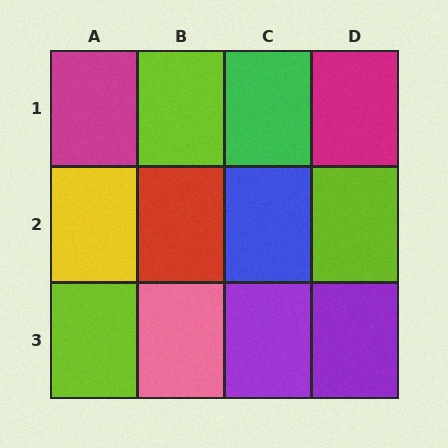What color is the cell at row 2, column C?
Blue.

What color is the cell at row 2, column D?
Lime.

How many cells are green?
1 cell is green.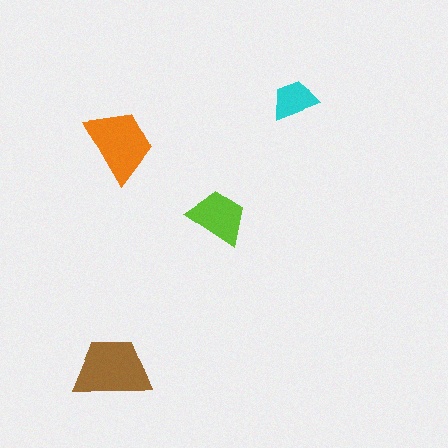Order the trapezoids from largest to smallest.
the brown one, the orange one, the lime one, the cyan one.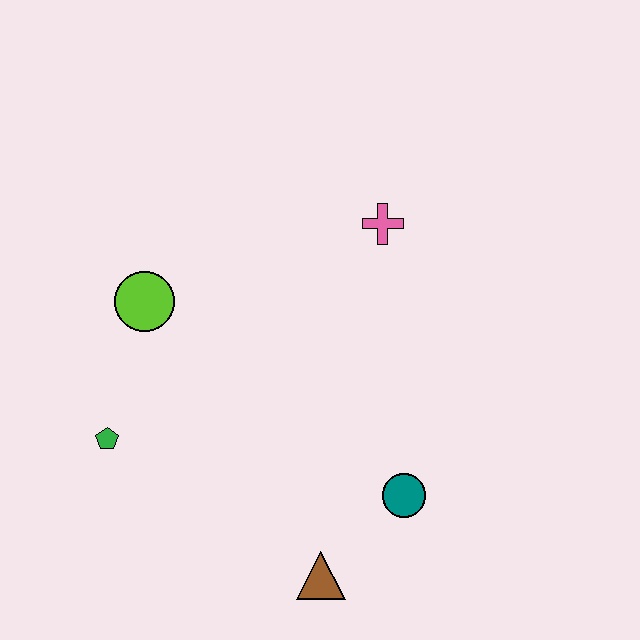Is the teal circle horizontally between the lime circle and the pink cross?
No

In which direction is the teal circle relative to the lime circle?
The teal circle is to the right of the lime circle.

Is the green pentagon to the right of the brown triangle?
No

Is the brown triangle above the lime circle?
No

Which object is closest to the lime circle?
The green pentagon is closest to the lime circle.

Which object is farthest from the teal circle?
The lime circle is farthest from the teal circle.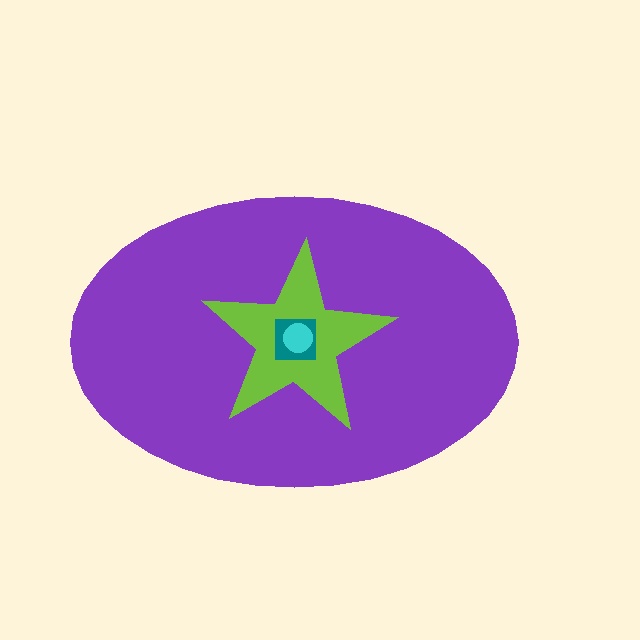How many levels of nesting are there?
4.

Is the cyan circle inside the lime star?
Yes.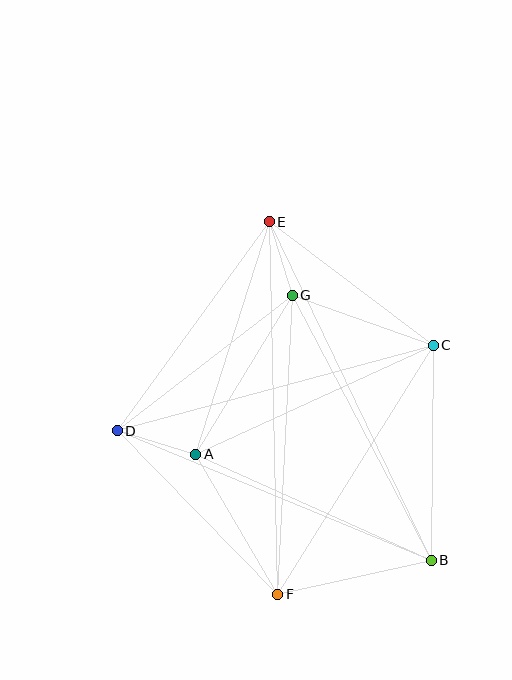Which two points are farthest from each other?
Points B and E are farthest from each other.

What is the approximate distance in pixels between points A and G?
The distance between A and G is approximately 186 pixels.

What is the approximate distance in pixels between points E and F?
The distance between E and F is approximately 373 pixels.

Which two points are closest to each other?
Points E and G are closest to each other.